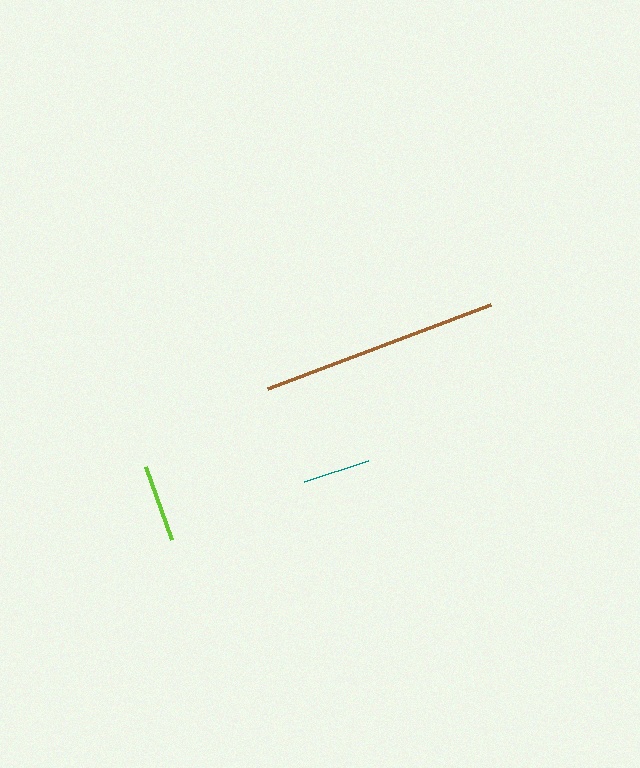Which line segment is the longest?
The brown line is the longest at approximately 238 pixels.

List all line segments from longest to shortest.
From longest to shortest: brown, lime, teal.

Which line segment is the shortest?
The teal line is the shortest at approximately 68 pixels.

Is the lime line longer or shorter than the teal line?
The lime line is longer than the teal line.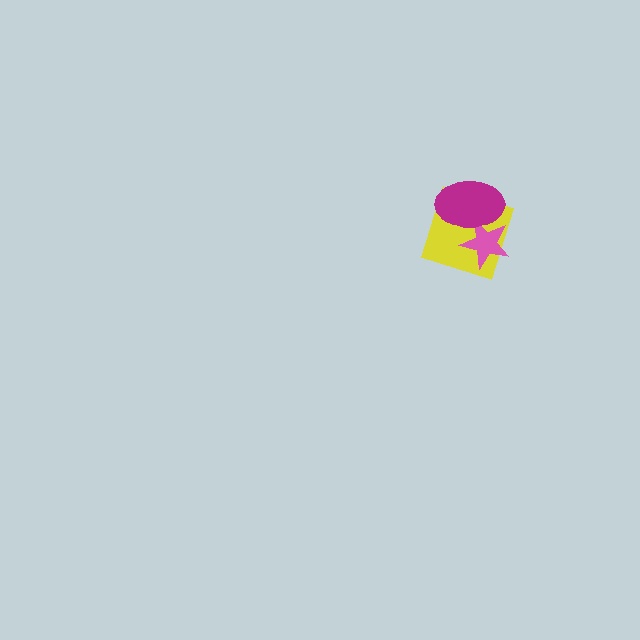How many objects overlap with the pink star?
2 objects overlap with the pink star.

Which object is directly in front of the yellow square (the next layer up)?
The pink star is directly in front of the yellow square.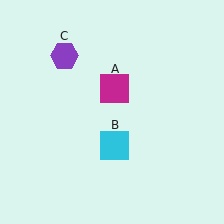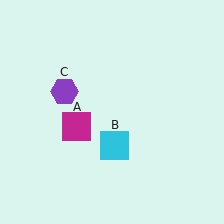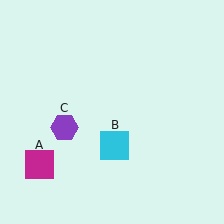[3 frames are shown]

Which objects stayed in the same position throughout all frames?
Cyan square (object B) remained stationary.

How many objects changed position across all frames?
2 objects changed position: magenta square (object A), purple hexagon (object C).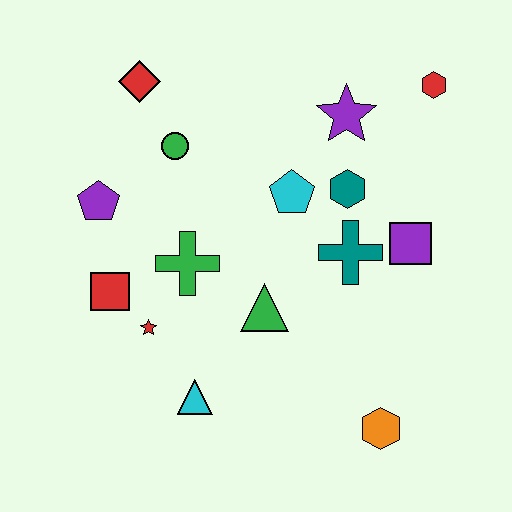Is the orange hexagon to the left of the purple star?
No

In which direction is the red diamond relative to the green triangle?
The red diamond is above the green triangle.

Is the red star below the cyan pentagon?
Yes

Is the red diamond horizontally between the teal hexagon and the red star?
No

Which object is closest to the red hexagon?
The purple star is closest to the red hexagon.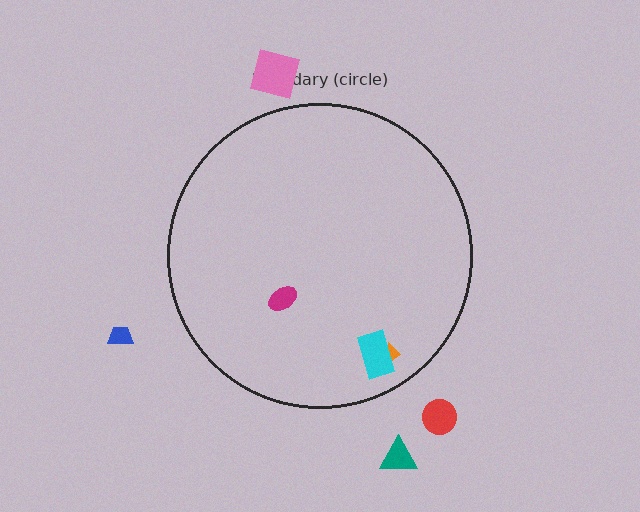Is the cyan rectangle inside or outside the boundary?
Inside.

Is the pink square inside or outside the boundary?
Outside.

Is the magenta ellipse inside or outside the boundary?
Inside.